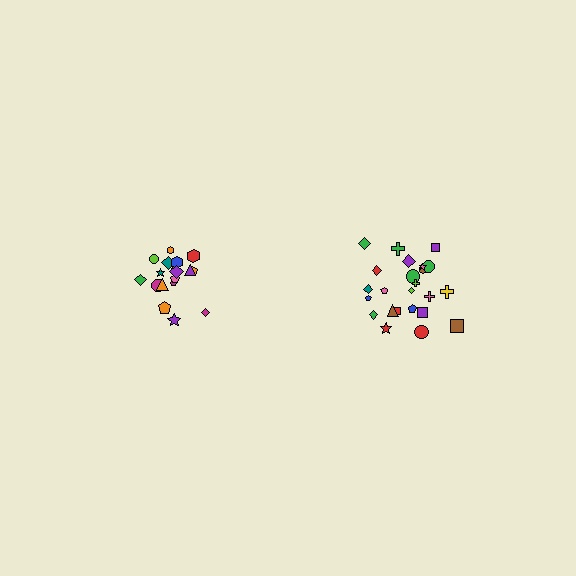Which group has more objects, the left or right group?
The right group.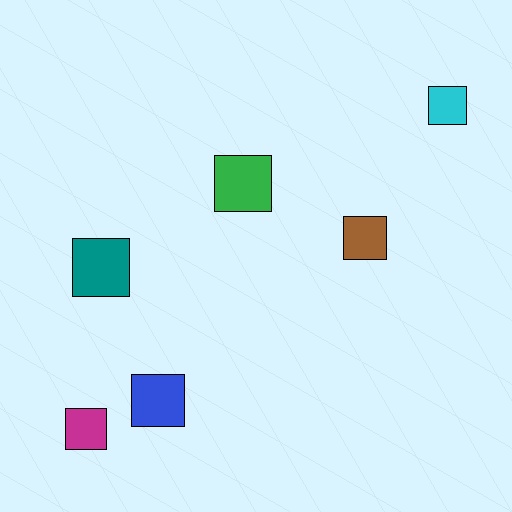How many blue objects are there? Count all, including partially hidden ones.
There is 1 blue object.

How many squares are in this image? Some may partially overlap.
There are 6 squares.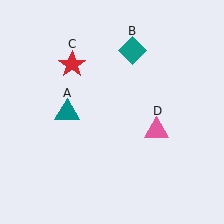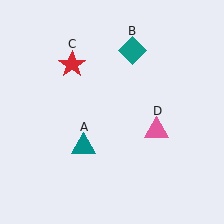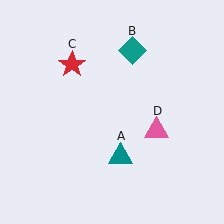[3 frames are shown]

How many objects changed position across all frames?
1 object changed position: teal triangle (object A).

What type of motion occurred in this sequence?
The teal triangle (object A) rotated counterclockwise around the center of the scene.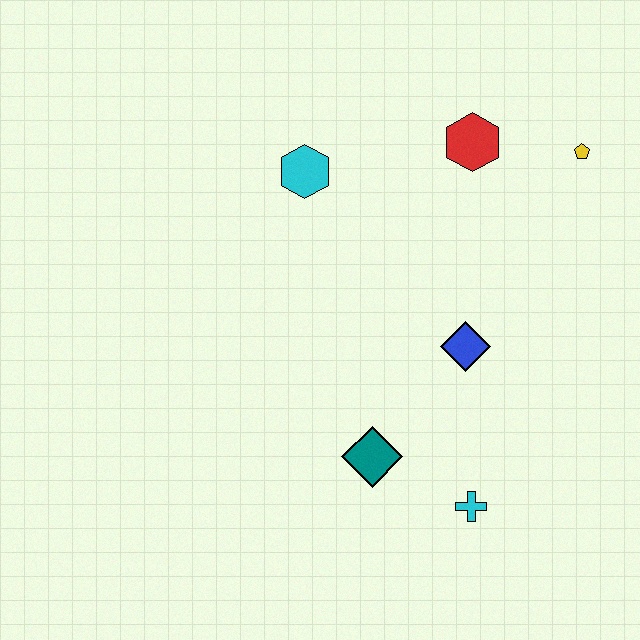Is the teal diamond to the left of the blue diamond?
Yes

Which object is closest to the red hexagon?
The yellow pentagon is closest to the red hexagon.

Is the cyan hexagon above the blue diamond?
Yes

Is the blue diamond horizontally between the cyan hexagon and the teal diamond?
No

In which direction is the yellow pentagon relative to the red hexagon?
The yellow pentagon is to the right of the red hexagon.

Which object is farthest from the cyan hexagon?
The cyan cross is farthest from the cyan hexagon.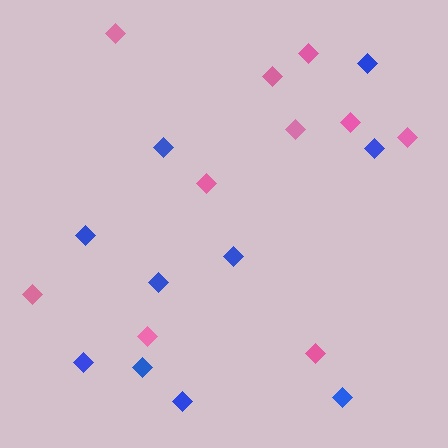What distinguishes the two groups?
There are 2 groups: one group of blue diamonds (10) and one group of pink diamonds (10).